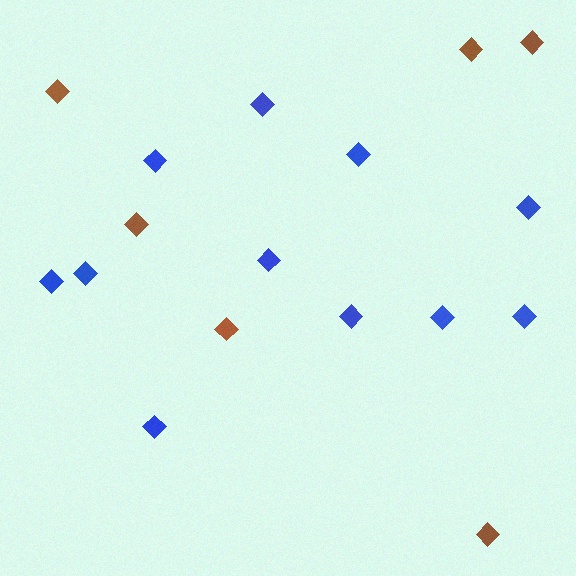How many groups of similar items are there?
There are 2 groups: one group of brown diamonds (6) and one group of blue diamonds (11).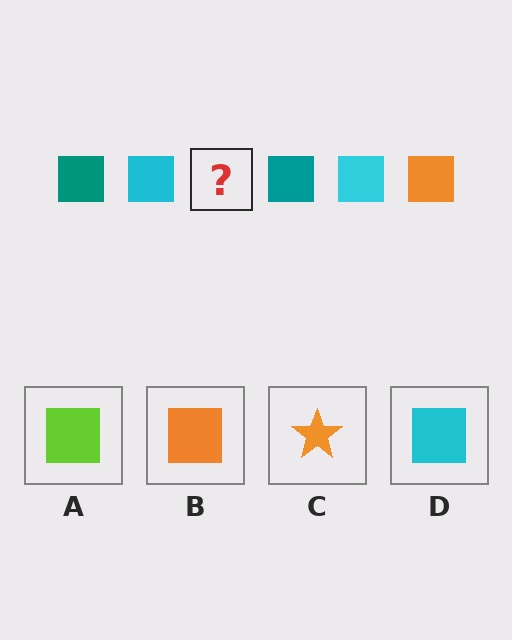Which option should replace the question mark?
Option B.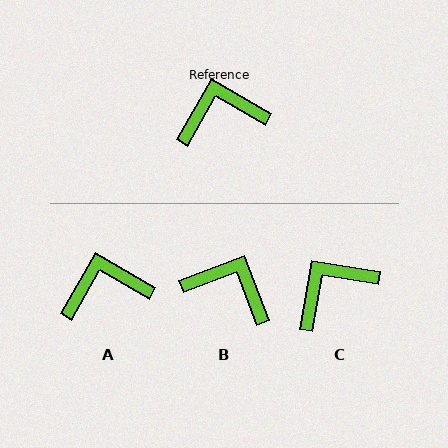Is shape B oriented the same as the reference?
No, it is off by about 39 degrees.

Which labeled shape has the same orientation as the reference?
A.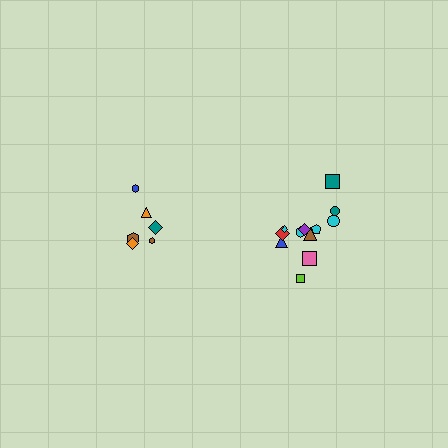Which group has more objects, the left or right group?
The right group.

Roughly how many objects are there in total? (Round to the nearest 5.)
Roughly 20 objects in total.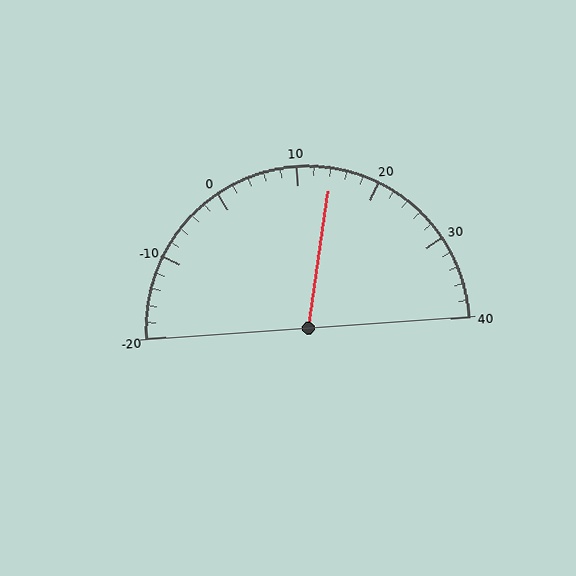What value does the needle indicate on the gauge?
The needle indicates approximately 14.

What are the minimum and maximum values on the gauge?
The gauge ranges from -20 to 40.